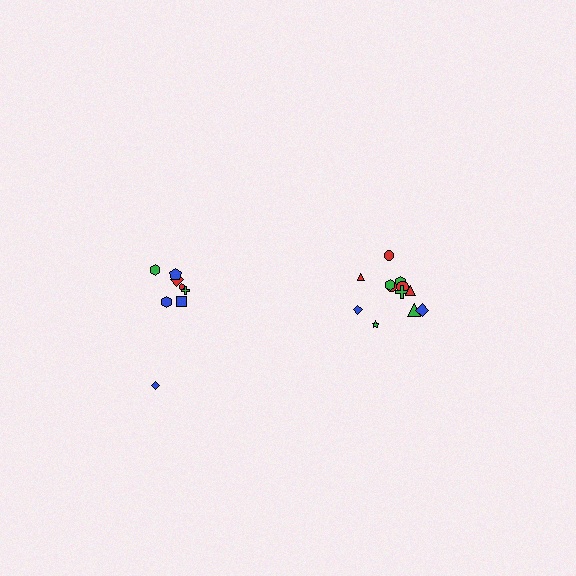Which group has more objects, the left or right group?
The right group.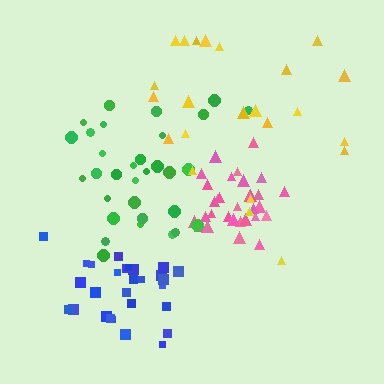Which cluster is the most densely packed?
Pink.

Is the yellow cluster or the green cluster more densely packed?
Green.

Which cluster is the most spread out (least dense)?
Yellow.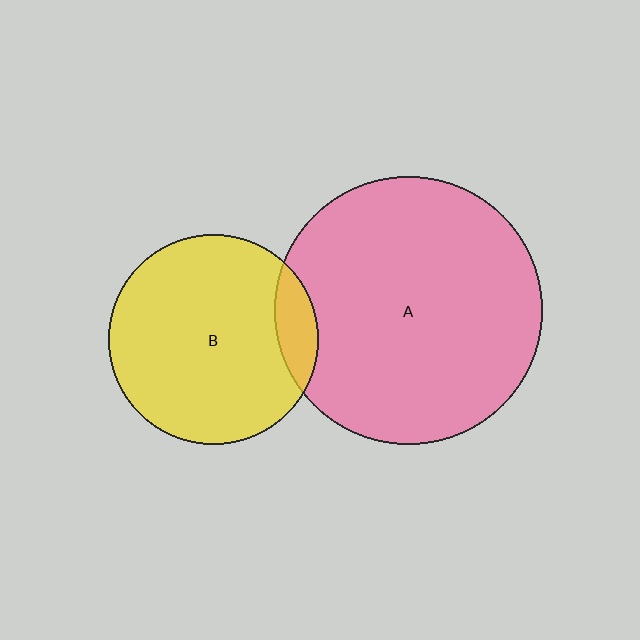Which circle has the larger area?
Circle A (pink).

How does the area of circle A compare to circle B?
Approximately 1.6 times.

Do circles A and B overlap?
Yes.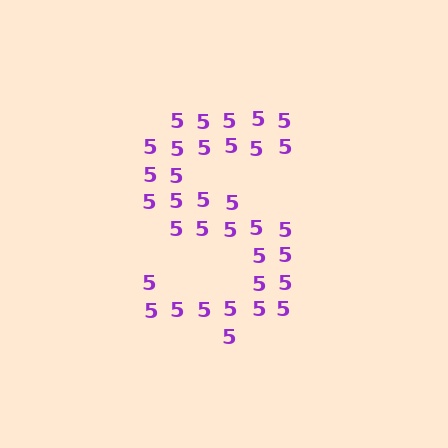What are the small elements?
The small elements are digit 5's.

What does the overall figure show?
The overall figure shows the letter S.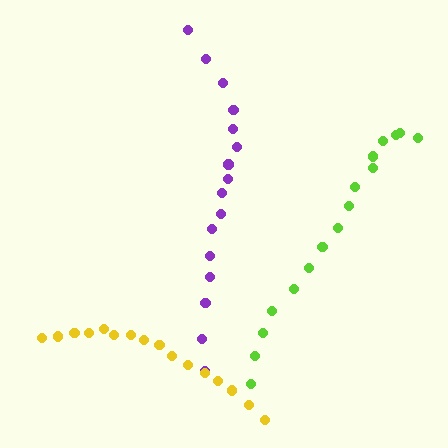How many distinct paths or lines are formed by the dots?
There are 3 distinct paths.